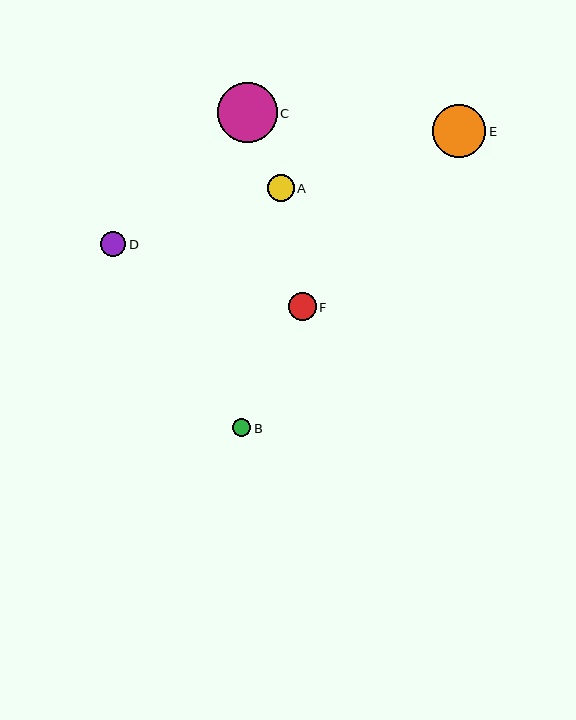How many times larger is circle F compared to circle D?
Circle F is approximately 1.1 times the size of circle D.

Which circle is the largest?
Circle C is the largest with a size of approximately 60 pixels.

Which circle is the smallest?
Circle B is the smallest with a size of approximately 19 pixels.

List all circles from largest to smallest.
From largest to smallest: C, E, F, A, D, B.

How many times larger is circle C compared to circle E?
Circle C is approximately 1.1 times the size of circle E.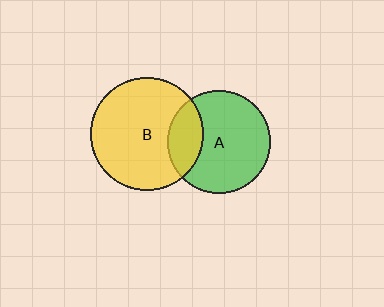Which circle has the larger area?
Circle B (yellow).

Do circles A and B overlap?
Yes.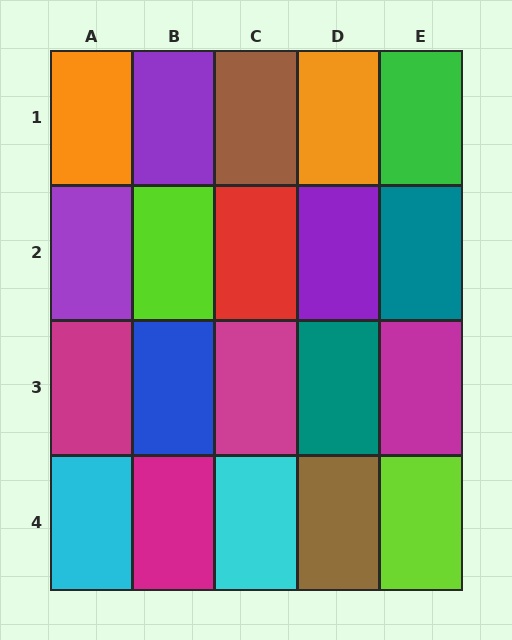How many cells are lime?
2 cells are lime.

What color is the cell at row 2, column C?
Red.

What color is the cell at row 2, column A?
Purple.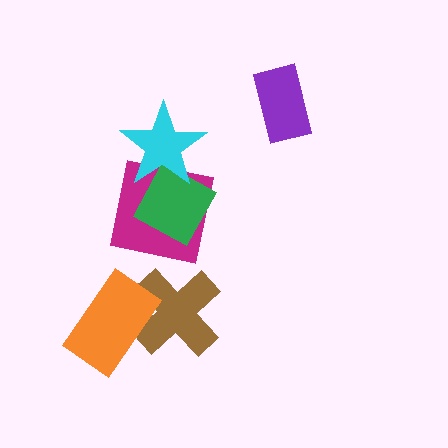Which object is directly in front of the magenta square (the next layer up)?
The green square is directly in front of the magenta square.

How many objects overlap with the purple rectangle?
0 objects overlap with the purple rectangle.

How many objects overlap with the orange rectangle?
1 object overlaps with the orange rectangle.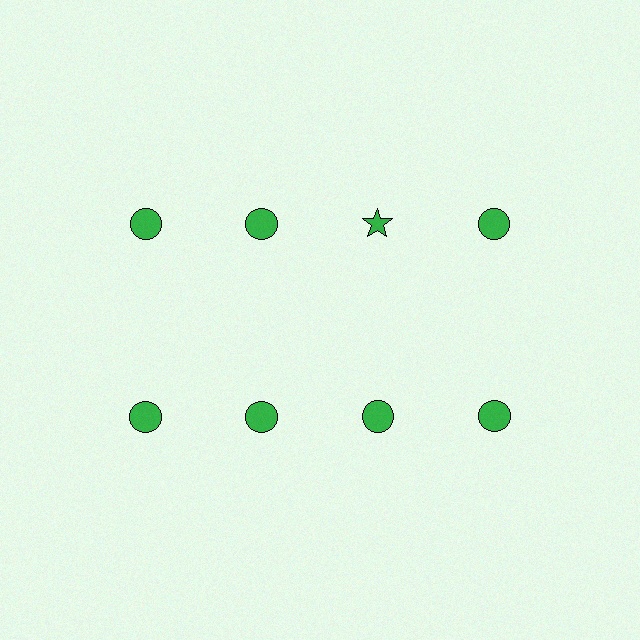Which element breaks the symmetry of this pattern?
The green star in the top row, center column breaks the symmetry. All other shapes are green circles.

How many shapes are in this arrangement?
There are 8 shapes arranged in a grid pattern.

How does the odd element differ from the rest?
It has a different shape: star instead of circle.